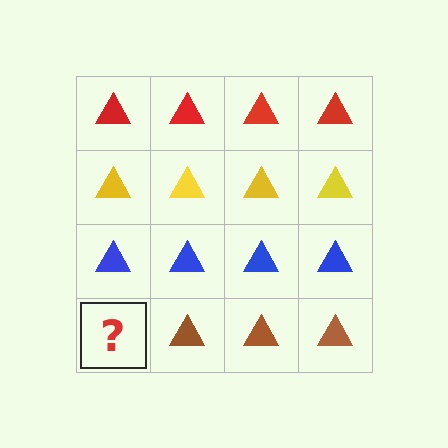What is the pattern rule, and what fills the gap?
The rule is that each row has a consistent color. The gap should be filled with a brown triangle.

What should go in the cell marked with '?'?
The missing cell should contain a brown triangle.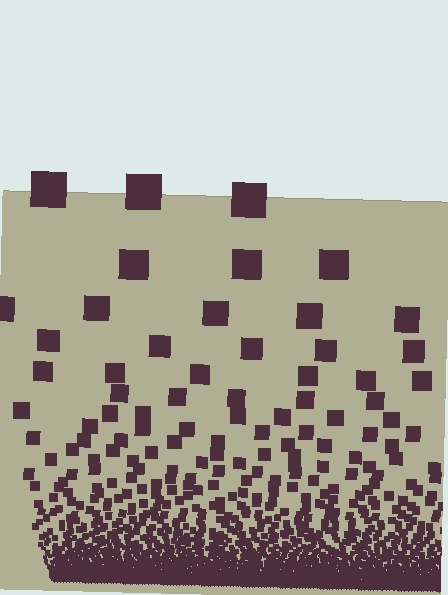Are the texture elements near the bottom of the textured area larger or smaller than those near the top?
Smaller. The gradient is inverted — elements near the bottom are smaller and denser.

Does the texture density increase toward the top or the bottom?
Density increases toward the bottom.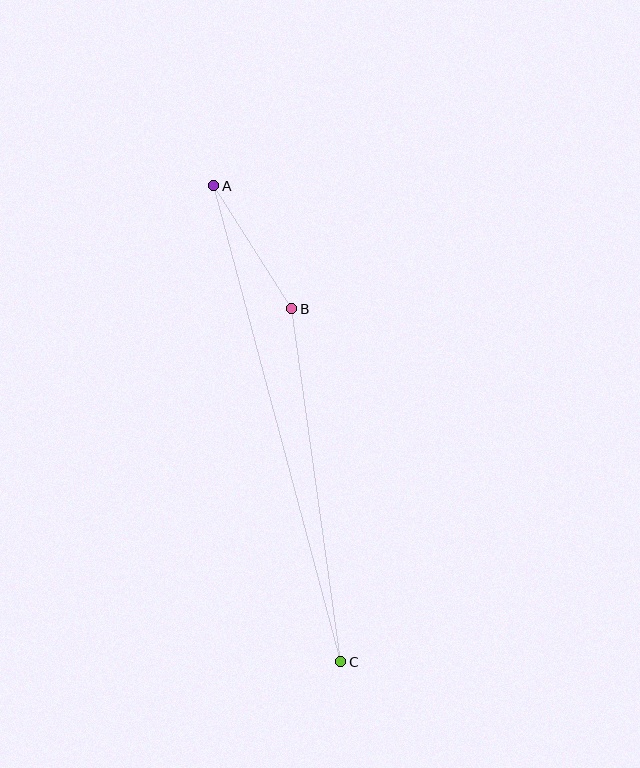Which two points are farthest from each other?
Points A and C are farthest from each other.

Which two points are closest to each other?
Points A and B are closest to each other.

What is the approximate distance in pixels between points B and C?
The distance between B and C is approximately 357 pixels.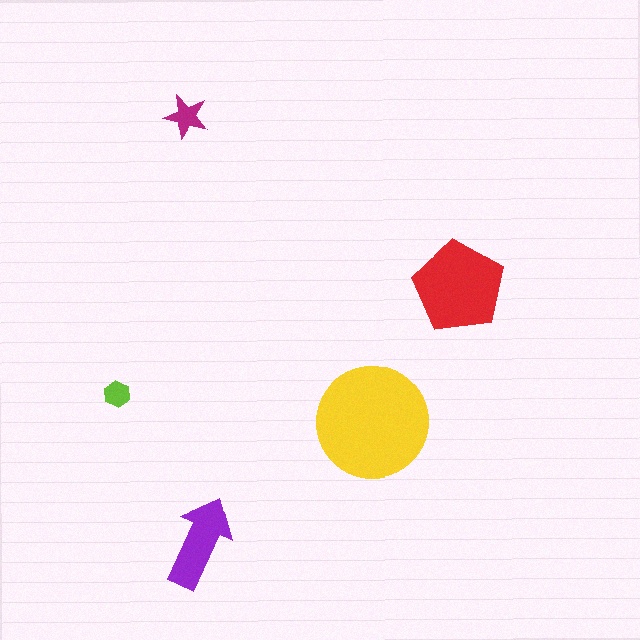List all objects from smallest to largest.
The lime hexagon, the magenta star, the purple arrow, the red pentagon, the yellow circle.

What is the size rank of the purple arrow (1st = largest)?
3rd.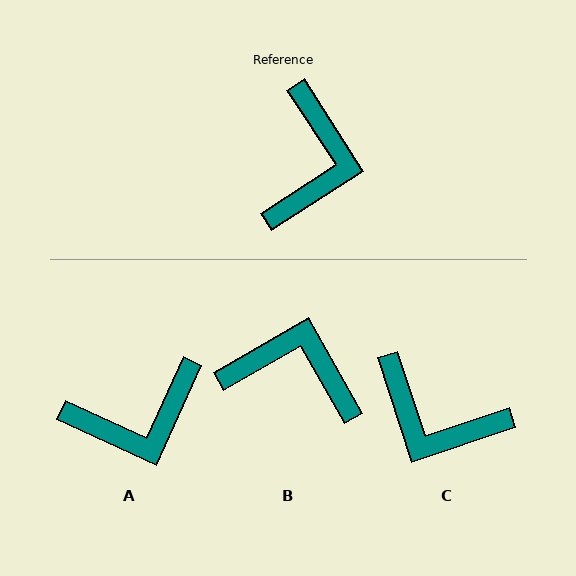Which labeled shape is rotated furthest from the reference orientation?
C, about 105 degrees away.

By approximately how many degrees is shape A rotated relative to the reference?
Approximately 57 degrees clockwise.